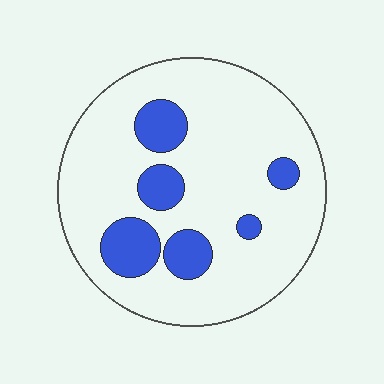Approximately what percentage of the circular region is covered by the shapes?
Approximately 20%.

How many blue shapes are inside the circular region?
6.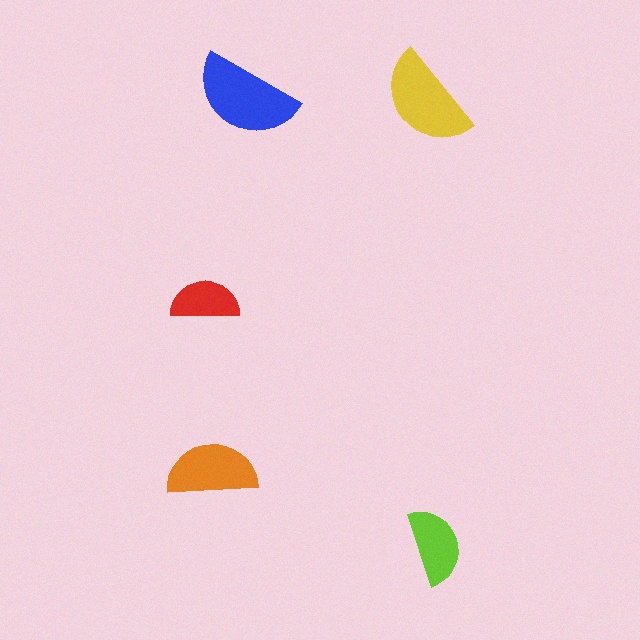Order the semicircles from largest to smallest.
the blue one, the yellow one, the orange one, the lime one, the red one.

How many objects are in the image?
There are 5 objects in the image.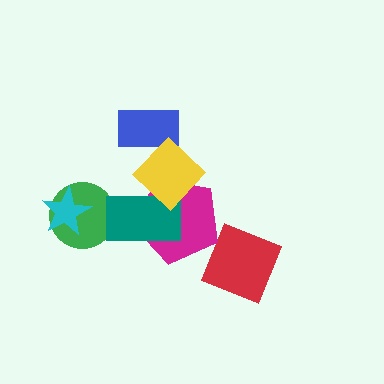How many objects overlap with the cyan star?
1 object overlaps with the cyan star.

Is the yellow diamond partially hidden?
No, no other shape covers it.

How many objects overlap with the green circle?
2 objects overlap with the green circle.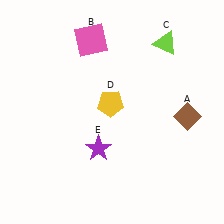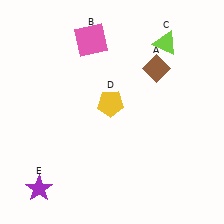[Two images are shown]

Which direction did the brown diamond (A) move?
The brown diamond (A) moved up.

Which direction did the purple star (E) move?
The purple star (E) moved left.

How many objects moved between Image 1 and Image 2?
2 objects moved between the two images.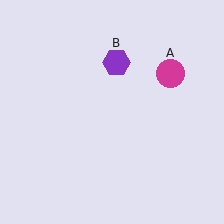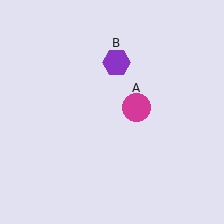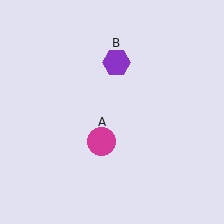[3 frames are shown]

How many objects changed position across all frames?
1 object changed position: magenta circle (object A).